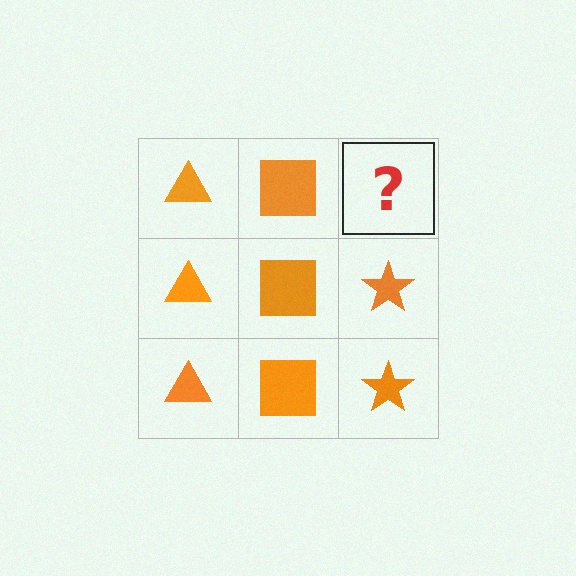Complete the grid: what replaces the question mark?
The question mark should be replaced with an orange star.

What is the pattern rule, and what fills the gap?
The rule is that each column has a consistent shape. The gap should be filled with an orange star.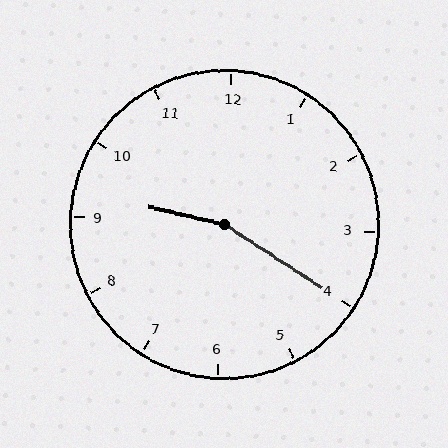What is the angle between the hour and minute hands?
Approximately 160 degrees.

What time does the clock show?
9:20.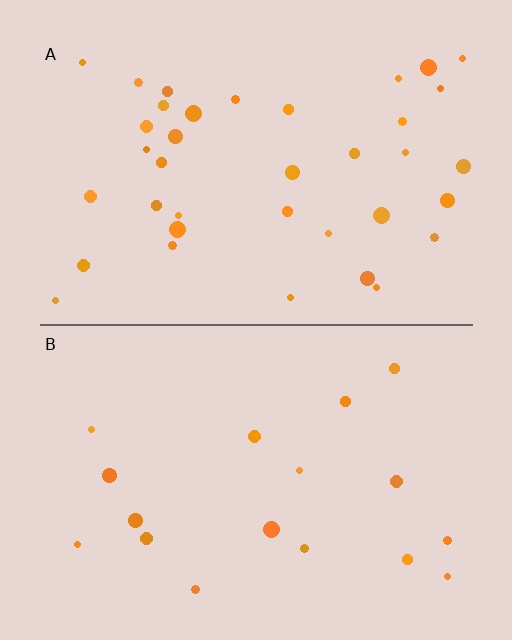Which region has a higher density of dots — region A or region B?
A (the top).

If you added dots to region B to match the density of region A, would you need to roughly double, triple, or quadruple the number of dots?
Approximately double.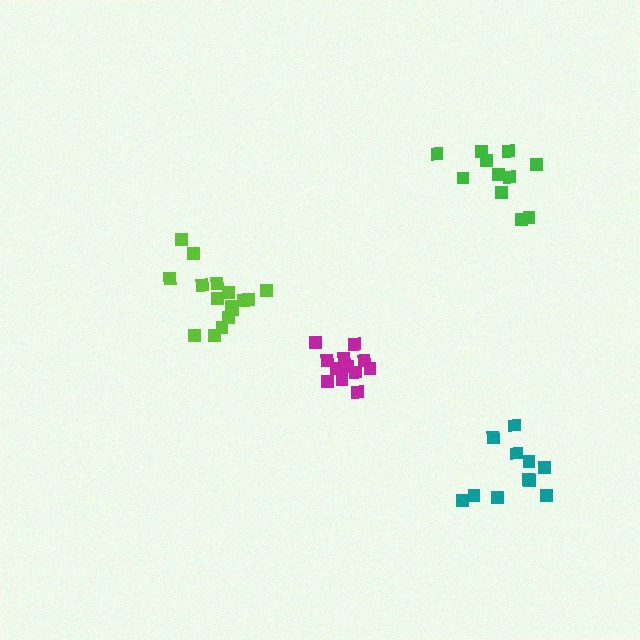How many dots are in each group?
Group 1: 11 dots, Group 2: 16 dots, Group 3: 11 dots, Group 4: 12 dots (50 total).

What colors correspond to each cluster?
The clusters are colored: teal, lime, green, magenta.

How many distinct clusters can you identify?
There are 4 distinct clusters.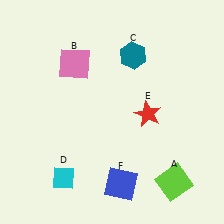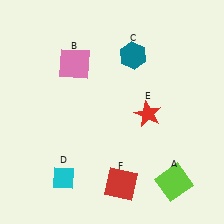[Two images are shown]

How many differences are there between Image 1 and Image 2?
There is 1 difference between the two images.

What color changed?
The square (F) changed from blue in Image 1 to red in Image 2.